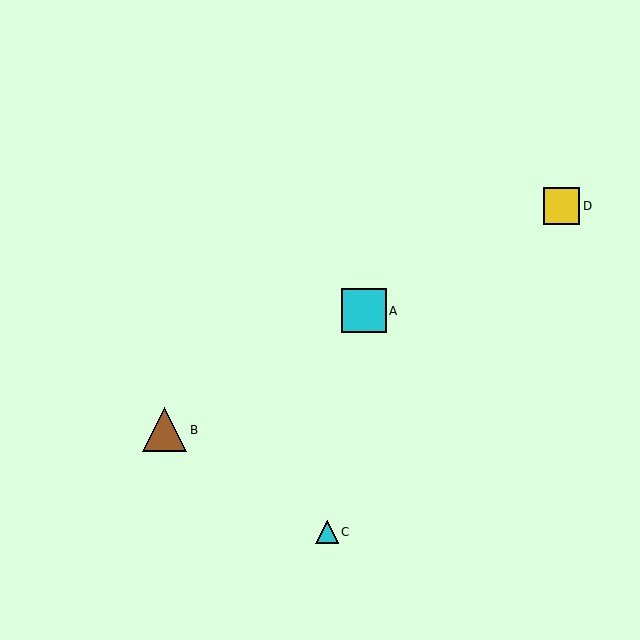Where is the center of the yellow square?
The center of the yellow square is at (561, 206).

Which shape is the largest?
The cyan square (labeled A) is the largest.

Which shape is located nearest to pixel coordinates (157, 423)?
The brown triangle (labeled B) at (165, 430) is nearest to that location.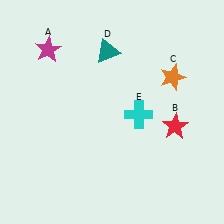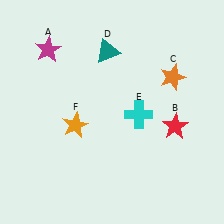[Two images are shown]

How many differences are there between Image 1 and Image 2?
There is 1 difference between the two images.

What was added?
An orange star (F) was added in Image 2.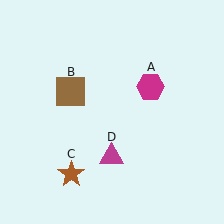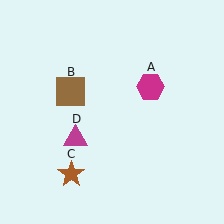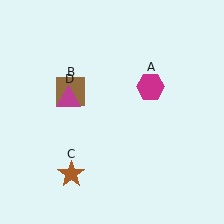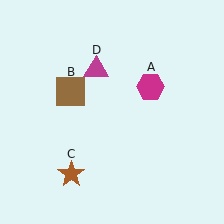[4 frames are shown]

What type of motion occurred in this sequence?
The magenta triangle (object D) rotated clockwise around the center of the scene.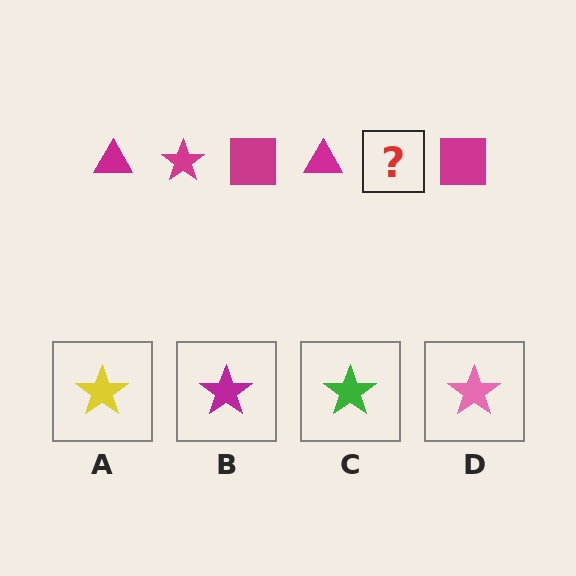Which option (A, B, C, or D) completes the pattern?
B.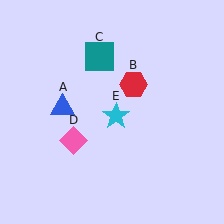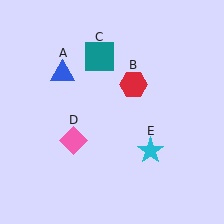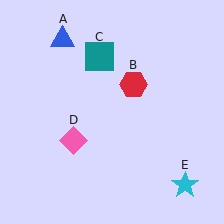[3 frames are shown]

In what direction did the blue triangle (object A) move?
The blue triangle (object A) moved up.